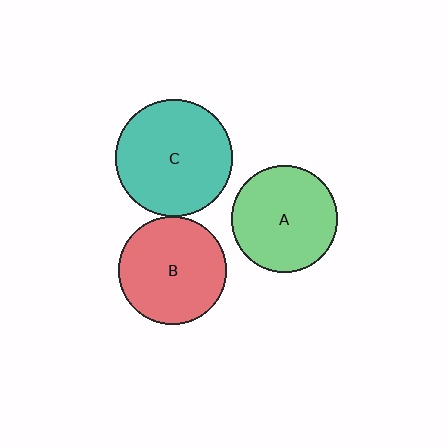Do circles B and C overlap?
Yes.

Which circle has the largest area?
Circle C (teal).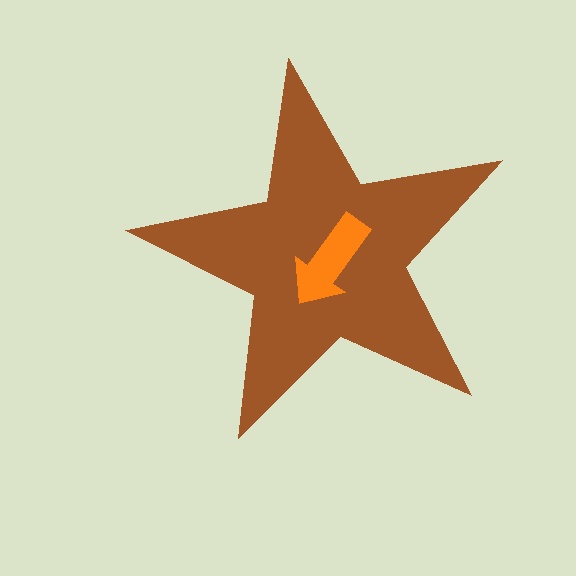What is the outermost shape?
The brown star.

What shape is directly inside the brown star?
The orange arrow.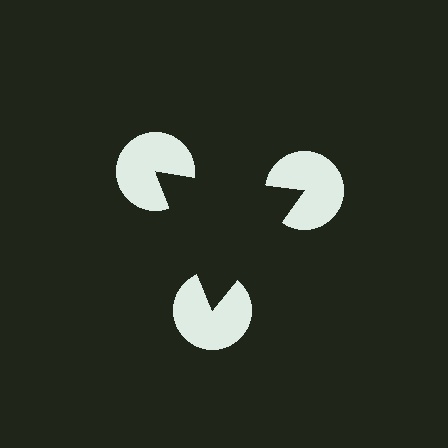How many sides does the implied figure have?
3 sides.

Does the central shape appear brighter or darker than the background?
It typically appears slightly darker than the background, even though no actual brightness change is drawn.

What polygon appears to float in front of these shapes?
An illusory triangle — its edges are inferred from the aligned wedge cuts in the pac-man discs, not physically drawn.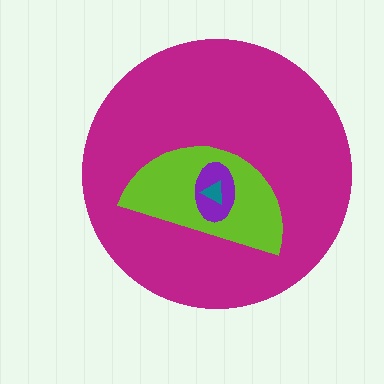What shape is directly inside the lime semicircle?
The purple ellipse.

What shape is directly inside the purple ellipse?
The teal triangle.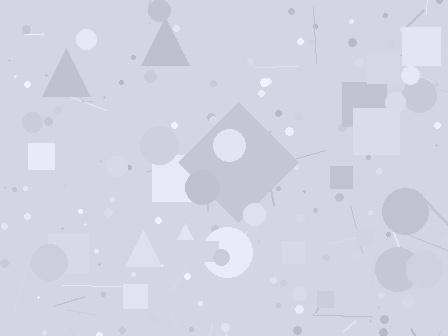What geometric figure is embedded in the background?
A diamond is embedded in the background.